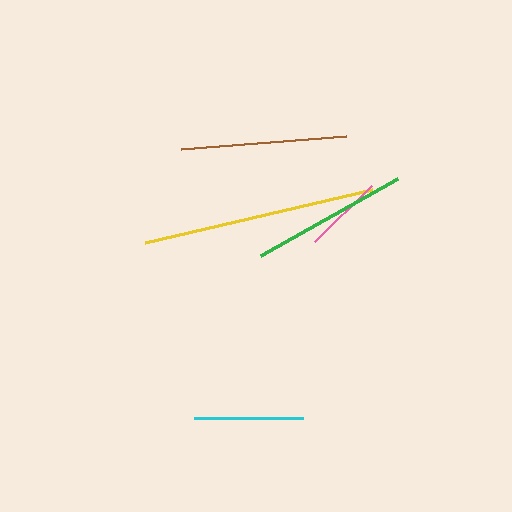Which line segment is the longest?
The yellow line is the longest at approximately 233 pixels.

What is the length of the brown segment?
The brown segment is approximately 165 pixels long.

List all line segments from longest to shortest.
From longest to shortest: yellow, brown, green, cyan, pink.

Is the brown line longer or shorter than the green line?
The brown line is longer than the green line.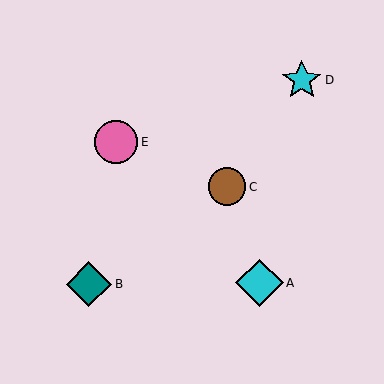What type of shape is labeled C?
Shape C is a brown circle.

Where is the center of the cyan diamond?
The center of the cyan diamond is at (259, 283).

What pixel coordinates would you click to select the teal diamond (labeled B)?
Click at (89, 284) to select the teal diamond B.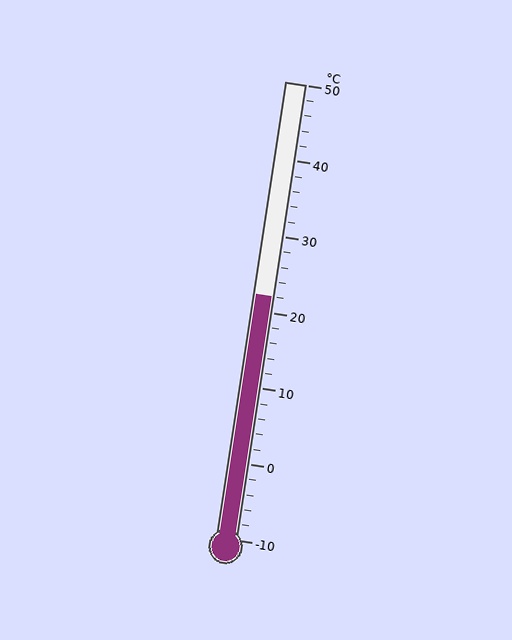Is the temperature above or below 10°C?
The temperature is above 10°C.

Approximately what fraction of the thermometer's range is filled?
The thermometer is filled to approximately 55% of its range.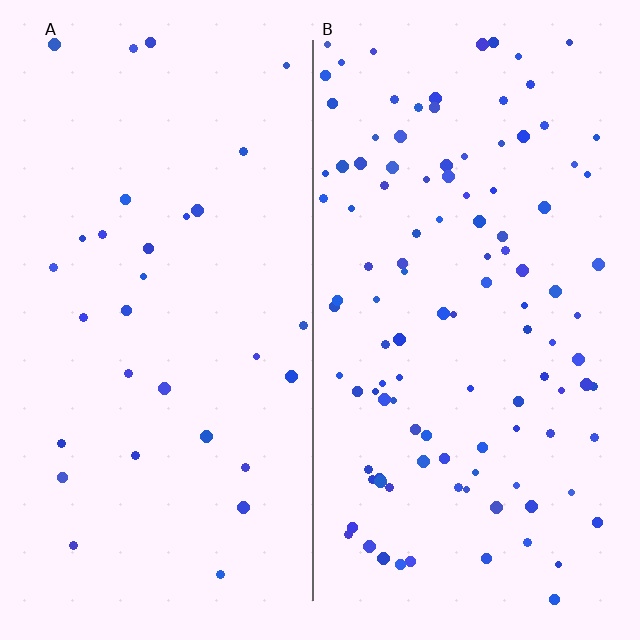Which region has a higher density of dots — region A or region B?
B (the right).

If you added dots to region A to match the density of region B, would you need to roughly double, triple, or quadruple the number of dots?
Approximately quadruple.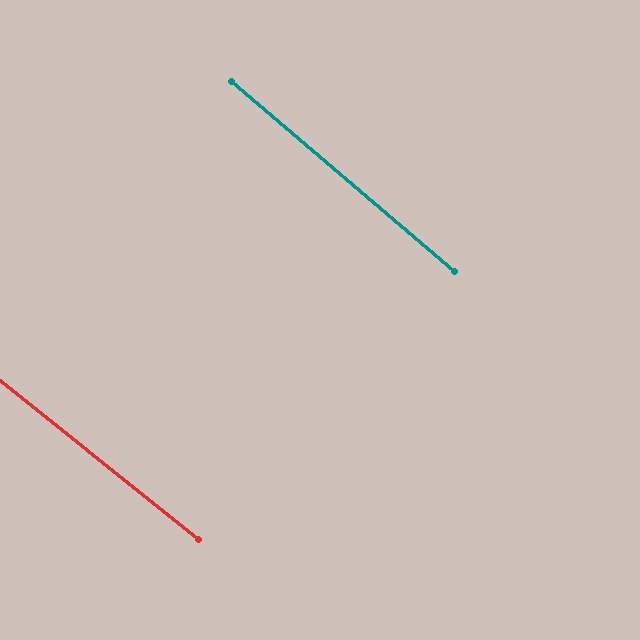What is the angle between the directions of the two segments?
Approximately 2 degrees.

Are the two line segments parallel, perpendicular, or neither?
Parallel — their directions differ by only 2.0°.